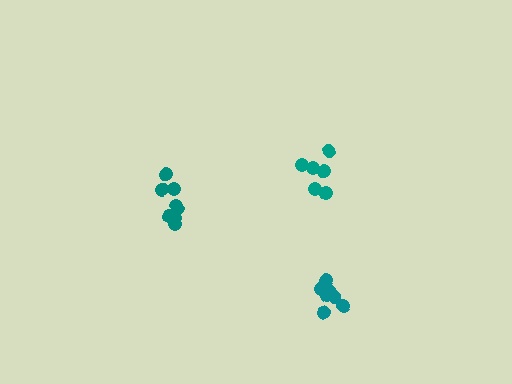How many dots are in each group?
Group 1: 8 dots, Group 2: 6 dots, Group 3: 7 dots (21 total).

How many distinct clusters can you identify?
There are 3 distinct clusters.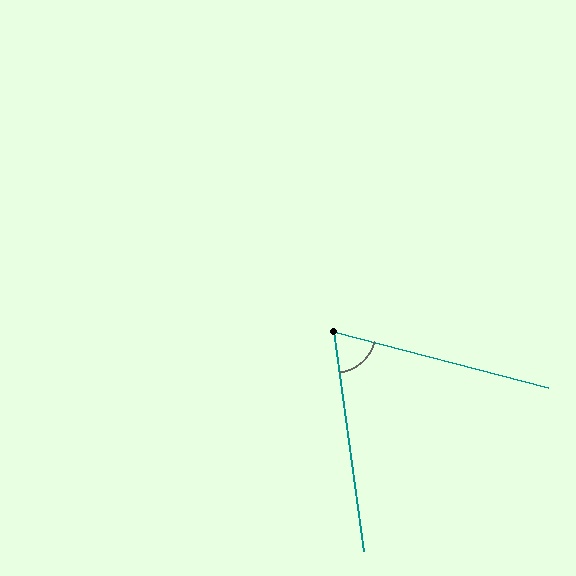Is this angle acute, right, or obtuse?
It is acute.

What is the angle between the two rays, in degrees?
Approximately 68 degrees.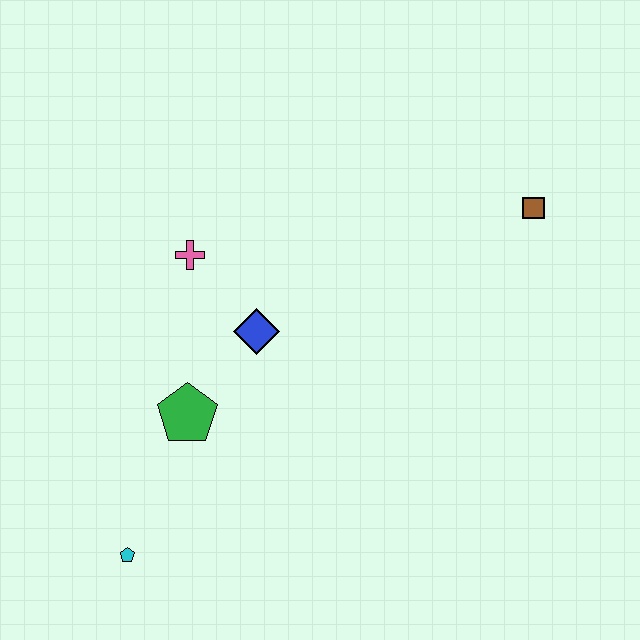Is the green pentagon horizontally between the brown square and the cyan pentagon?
Yes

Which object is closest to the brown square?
The blue diamond is closest to the brown square.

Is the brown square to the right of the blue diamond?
Yes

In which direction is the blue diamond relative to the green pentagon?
The blue diamond is above the green pentagon.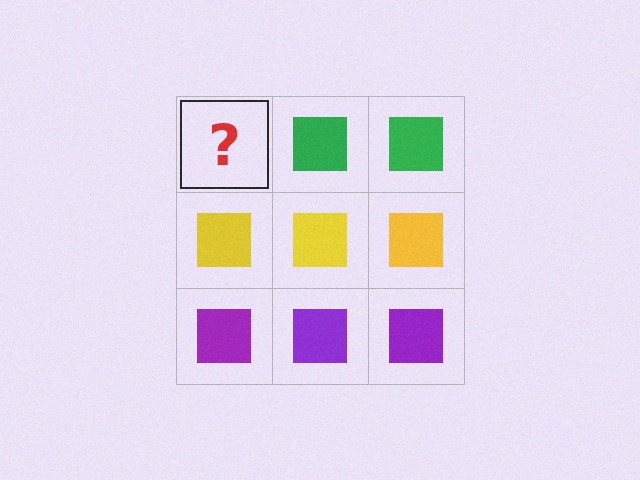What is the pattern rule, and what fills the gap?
The rule is that each row has a consistent color. The gap should be filled with a green square.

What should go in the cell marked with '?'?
The missing cell should contain a green square.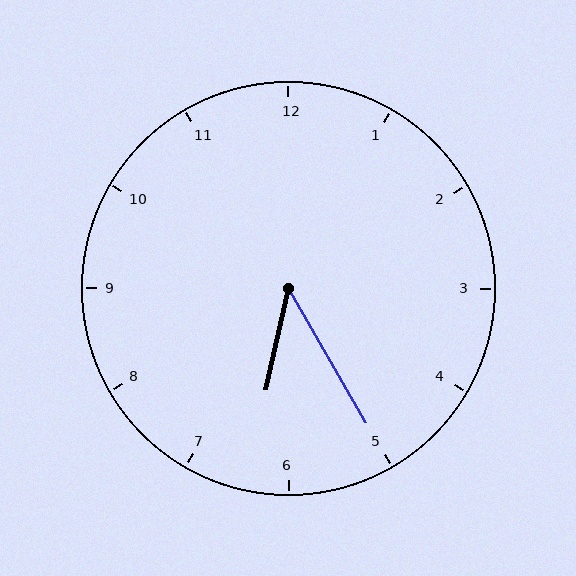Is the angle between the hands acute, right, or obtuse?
It is acute.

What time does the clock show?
6:25.